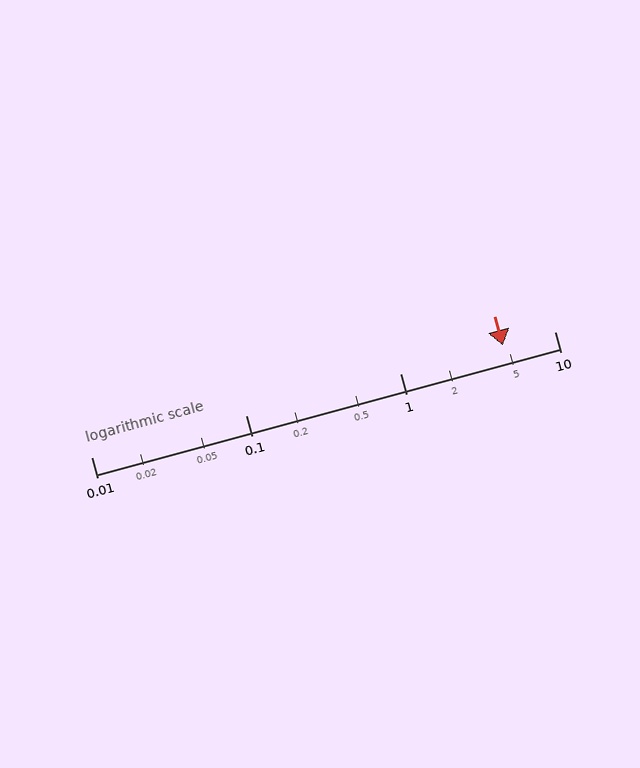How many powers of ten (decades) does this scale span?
The scale spans 3 decades, from 0.01 to 10.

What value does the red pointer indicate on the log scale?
The pointer indicates approximately 4.6.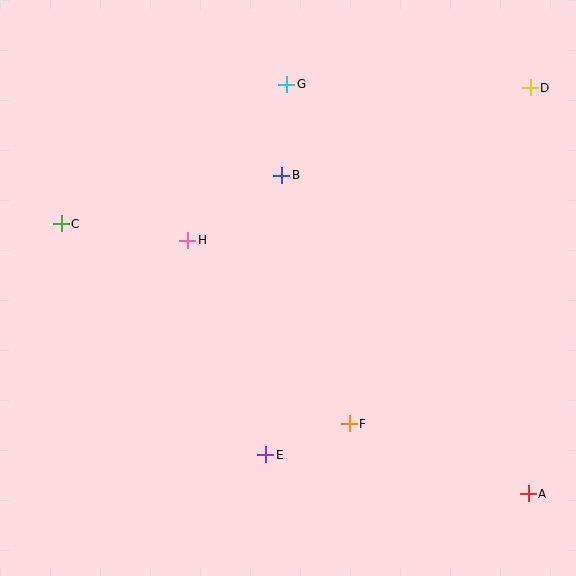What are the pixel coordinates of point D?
Point D is at (530, 88).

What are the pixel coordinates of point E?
Point E is at (266, 455).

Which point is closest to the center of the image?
Point H at (188, 240) is closest to the center.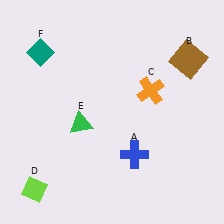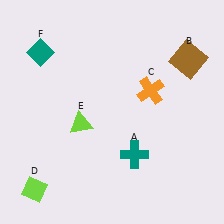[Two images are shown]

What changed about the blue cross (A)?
In Image 1, A is blue. In Image 2, it changed to teal.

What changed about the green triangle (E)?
In Image 1, E is green. In Image 2, it changed to lime.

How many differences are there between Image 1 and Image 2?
There are 2 differences between the two images.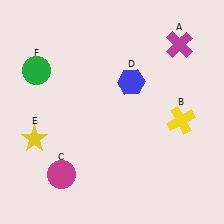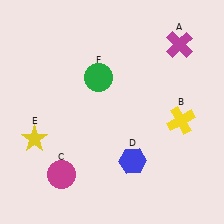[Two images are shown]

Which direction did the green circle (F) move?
The green circle (F) moved right.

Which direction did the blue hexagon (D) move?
The blue hexagon (D) moved down.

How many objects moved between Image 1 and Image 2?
2 objects moved between the two images.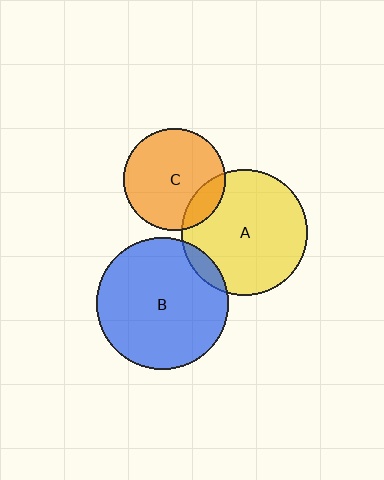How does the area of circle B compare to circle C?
Approximately 1.7 times.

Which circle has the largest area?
Circle B (blue).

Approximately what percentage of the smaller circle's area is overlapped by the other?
Approximately 15%.